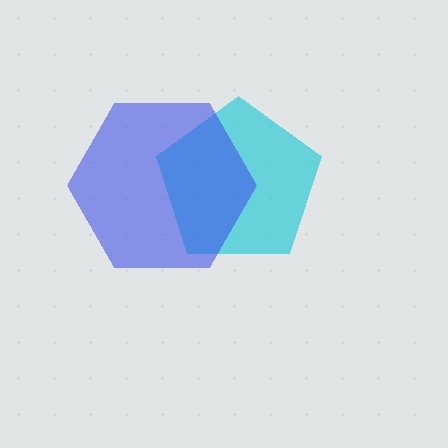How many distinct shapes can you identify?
There are 2 distinct shapes: a cyan pentagon, a blue hexagon.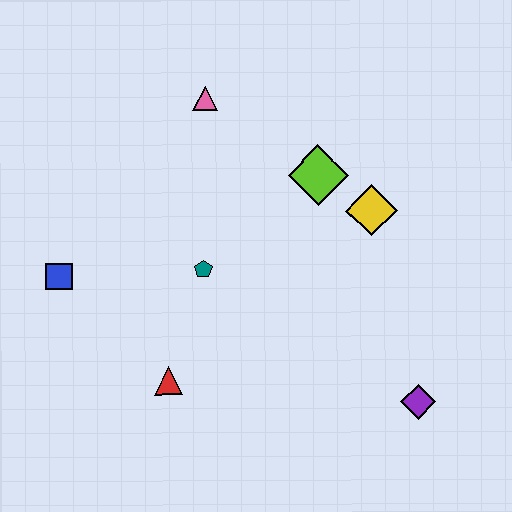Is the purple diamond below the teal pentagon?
Yes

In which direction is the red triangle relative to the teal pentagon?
The red triangle is below the teal pentagon.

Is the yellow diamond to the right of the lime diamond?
Yes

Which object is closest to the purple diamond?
The yellow diamond is closest to the purple diamond.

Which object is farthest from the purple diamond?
The blue square is farthest from the purple diamond.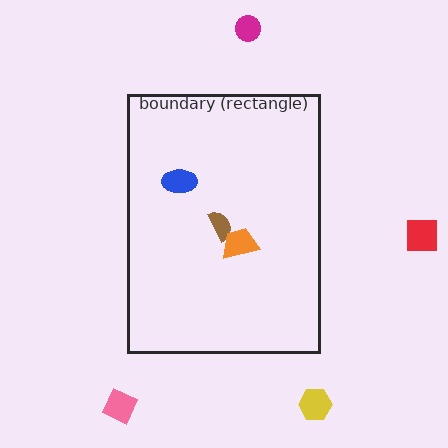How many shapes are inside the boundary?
3 inside, 4 outside.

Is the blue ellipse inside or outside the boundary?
Inside.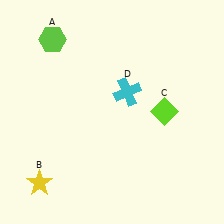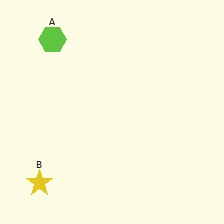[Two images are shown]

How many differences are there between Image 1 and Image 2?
There are 2 differences between the two images.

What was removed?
The lime diamond (C), the cyan cross (D) were removed in Image 2.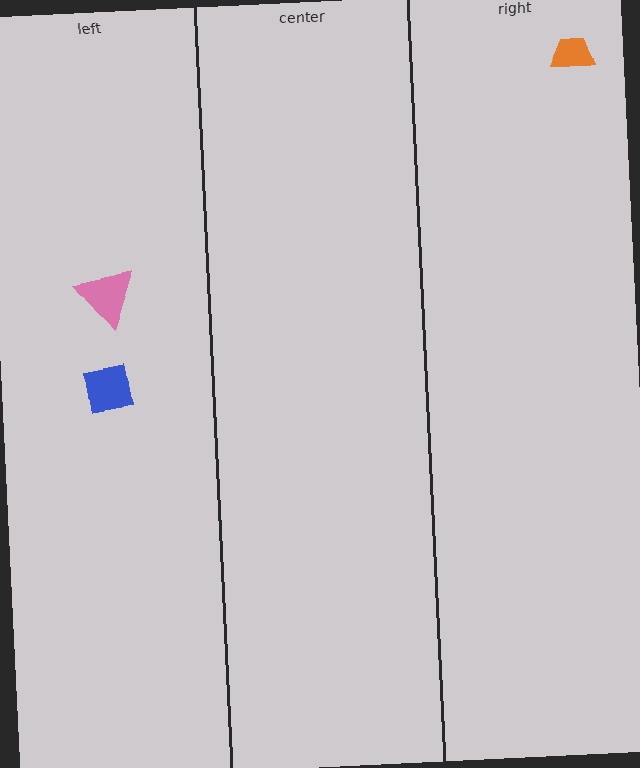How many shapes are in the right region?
1.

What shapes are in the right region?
The orange trapezoid.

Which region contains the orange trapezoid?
The right region.